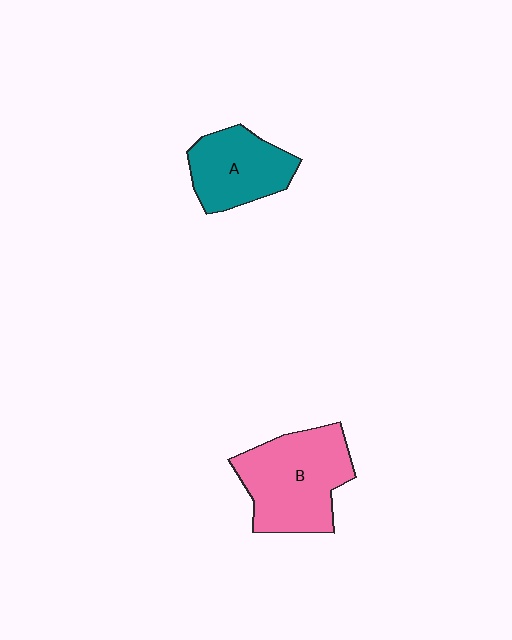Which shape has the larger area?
Shape B (pink).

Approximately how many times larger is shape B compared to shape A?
Approximately 1.4 times.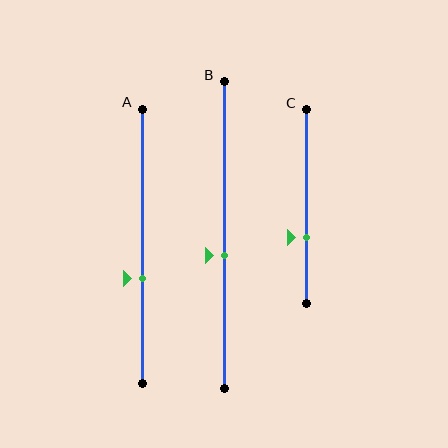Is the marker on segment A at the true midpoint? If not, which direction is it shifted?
No, the marker on segment A is shifted downward by about 12% of the segment length.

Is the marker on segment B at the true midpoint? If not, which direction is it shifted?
No, the marker on segment B is shifted downward by about 7% of the segment length.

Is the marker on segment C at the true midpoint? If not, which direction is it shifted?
No, the marker on segment C is shifted downward by about 16% of the segment length.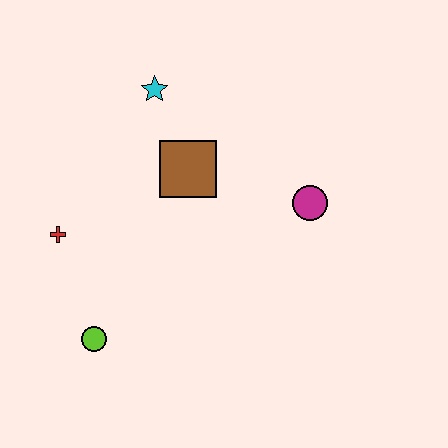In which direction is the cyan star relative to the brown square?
The cyan star is above the brown square.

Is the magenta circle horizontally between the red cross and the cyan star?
No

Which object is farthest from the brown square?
The lime circle is farthest from the brown square.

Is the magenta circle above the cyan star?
No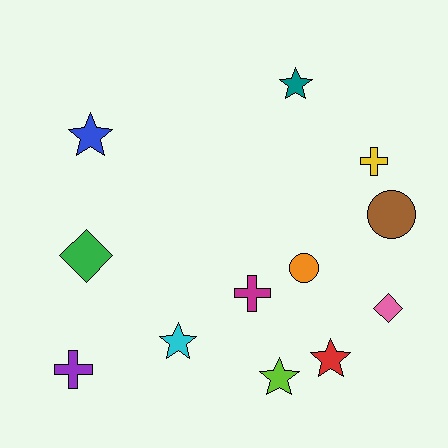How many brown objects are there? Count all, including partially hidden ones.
There is 1 brown object.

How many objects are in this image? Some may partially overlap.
There are 12 objects.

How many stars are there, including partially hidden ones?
There are 5 stars.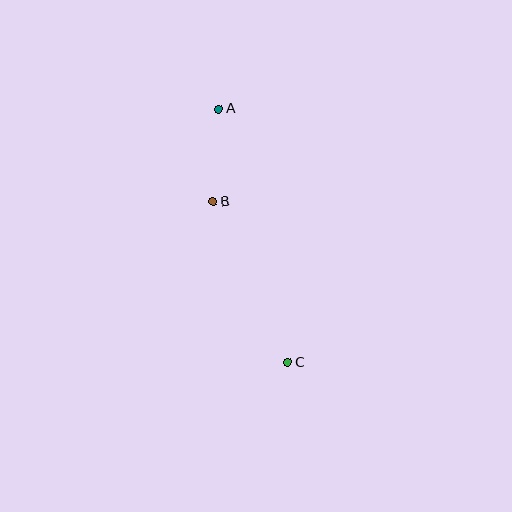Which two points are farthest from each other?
Points A and C are farthest from each other.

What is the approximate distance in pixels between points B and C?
The distance between B and C is approximately 177 pixels.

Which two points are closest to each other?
Points A and B are closest to each other.